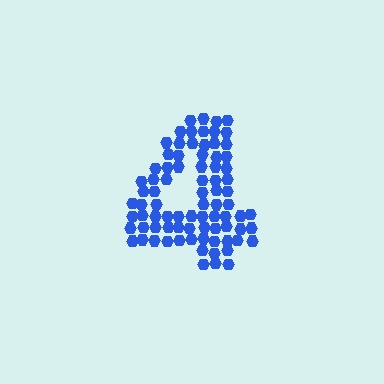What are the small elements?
The small elements are hexagons.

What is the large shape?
The large shape is the digit 4.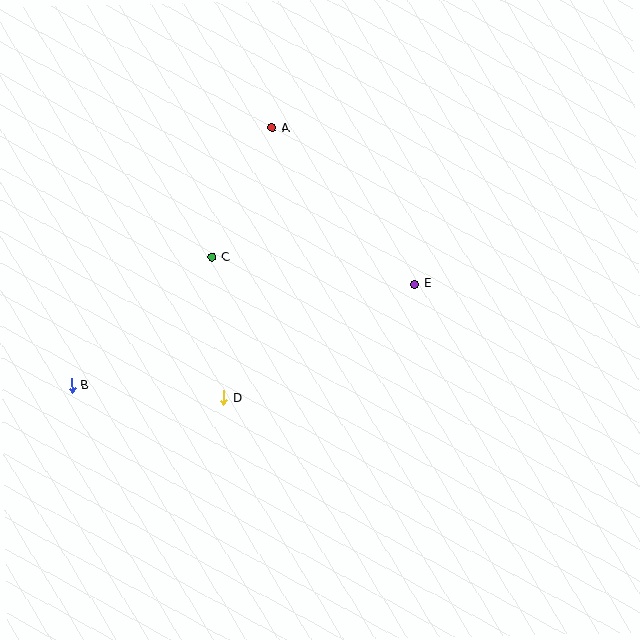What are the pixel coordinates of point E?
Point E is at (415, 284).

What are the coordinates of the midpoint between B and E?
The midpoint between B and E is at (243, 334).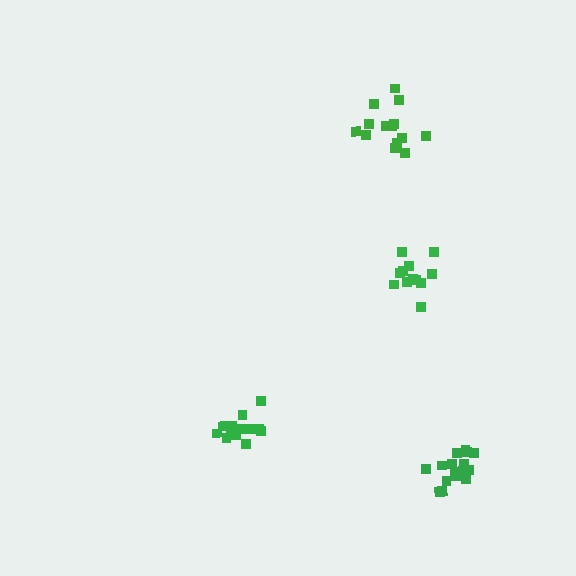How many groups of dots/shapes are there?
There are 4 groups.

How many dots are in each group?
Group 1: 13 dots, Group 2: 12 dots, Group 3: 14 dots, Group 4: 16 dots (55 total).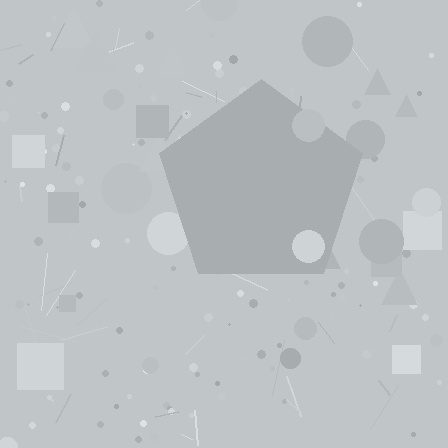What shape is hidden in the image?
A pentagon is hidden in the image.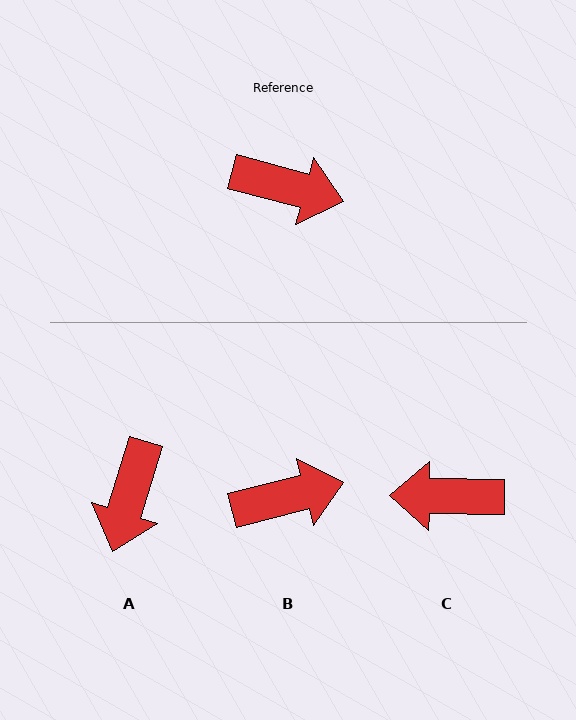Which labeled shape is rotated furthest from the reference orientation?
C, about 166 degrees away.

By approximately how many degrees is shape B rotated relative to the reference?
Approximately 29 degrees counter-clockwise.